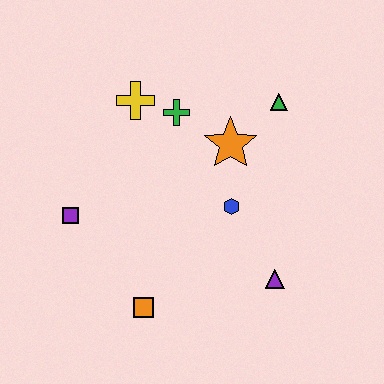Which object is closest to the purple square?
The orange square is closest to the purple square.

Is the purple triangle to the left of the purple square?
No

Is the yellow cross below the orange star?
No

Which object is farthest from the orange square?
The green triangle is farthest from the orange square.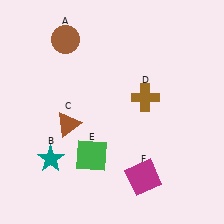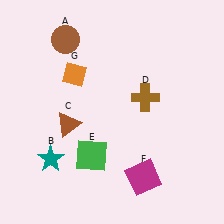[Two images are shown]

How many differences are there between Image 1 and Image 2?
There is 1 difference between the two images.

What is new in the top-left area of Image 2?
An orange diamond (G) was added in the top-left area of Image 2.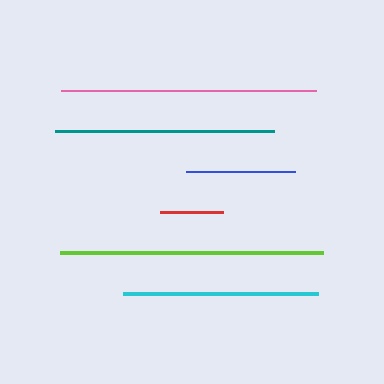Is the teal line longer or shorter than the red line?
The teal line is longer than the red line.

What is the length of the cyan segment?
The cyan segment is approximately 195 pixels long.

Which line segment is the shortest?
The red line is the shortest at approximately 63 pixels.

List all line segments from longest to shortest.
From longest to shortest: lime, pink, teal, cyan, blue, red.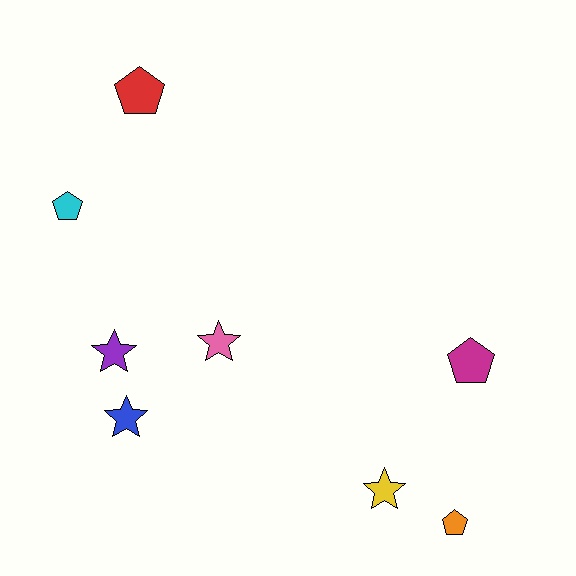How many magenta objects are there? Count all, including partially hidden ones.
There is 1 magenta object.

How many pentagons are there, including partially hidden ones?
There are 4 pentagons.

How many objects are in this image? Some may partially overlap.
There are 8 objects.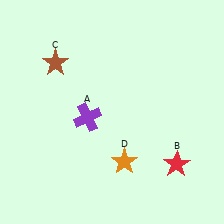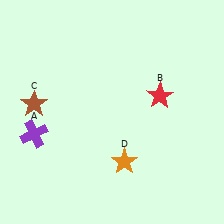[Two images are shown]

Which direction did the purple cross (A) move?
The purple cross (A) moved left.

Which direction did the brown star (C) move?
The brown star (C) moved down.